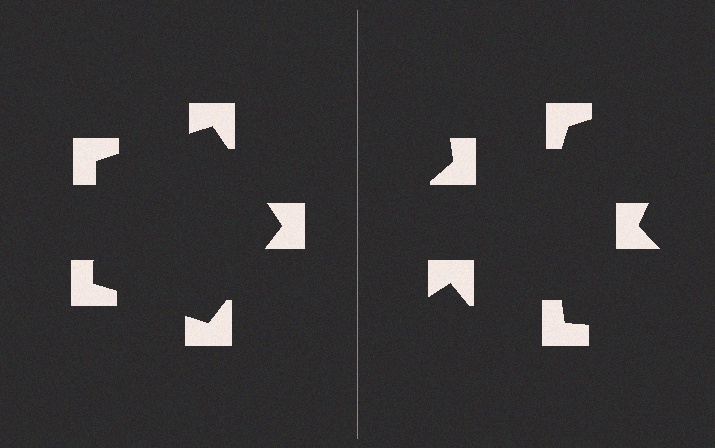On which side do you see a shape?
An illusory pentagon appears on the left side. On the right side the wedge cuts are rotated, so no coherent shape forms.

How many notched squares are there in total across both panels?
10 — 5 on each side.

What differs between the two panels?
The notched squares are positioned identically on both sides; only the wedge orientations differ. On the left they align to a pentagon; on the right they are misaligned.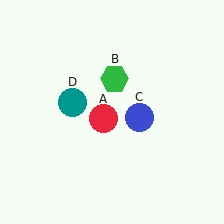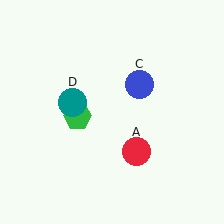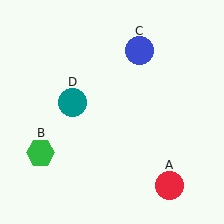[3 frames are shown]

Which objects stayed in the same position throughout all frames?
Teal circle (object D) remained stationary.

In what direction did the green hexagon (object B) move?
The green hexagon (object B) moved down and to the left.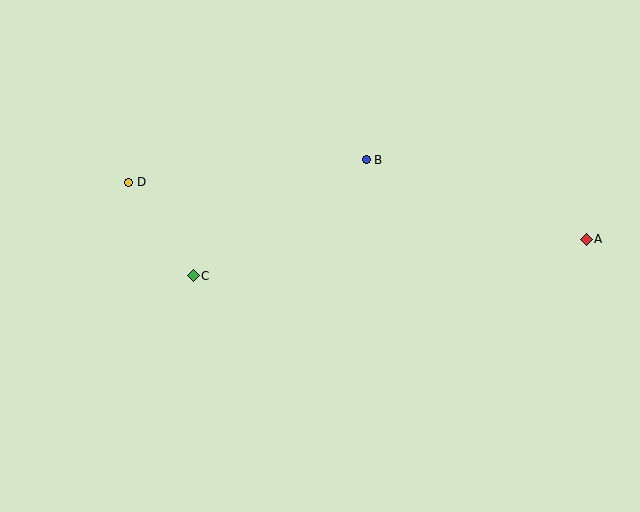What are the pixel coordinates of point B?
Point B is at (366, 160).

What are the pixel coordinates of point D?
Point D is at (129, 182).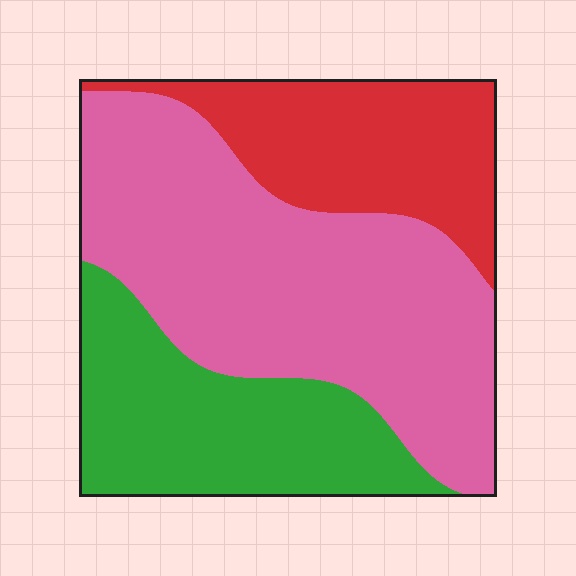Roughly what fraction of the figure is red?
Red covers about 25% of the figure.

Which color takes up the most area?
Pink, at roughly 50%.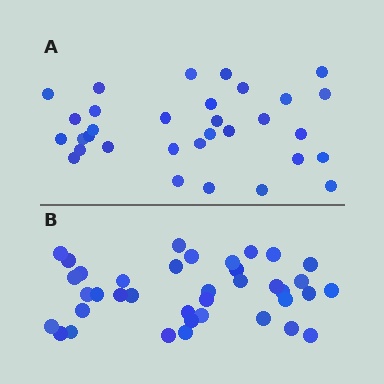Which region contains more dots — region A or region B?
Region B (the bottom region) has more dots.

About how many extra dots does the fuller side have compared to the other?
Region B has about 6 more dots than region A.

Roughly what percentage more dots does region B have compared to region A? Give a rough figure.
About 20% more.